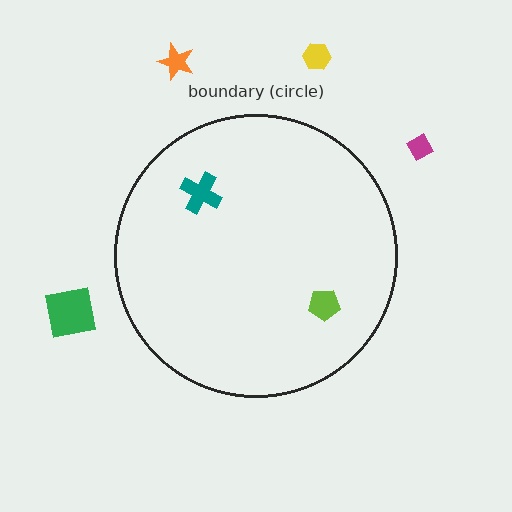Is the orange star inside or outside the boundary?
Outside.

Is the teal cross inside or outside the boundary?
Inside.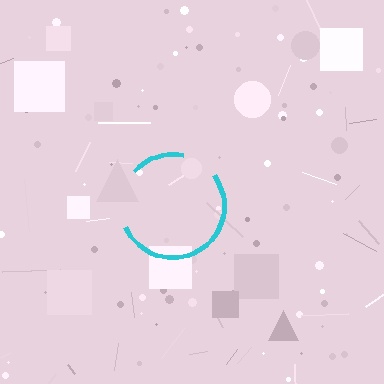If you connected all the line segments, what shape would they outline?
They would outline a circle.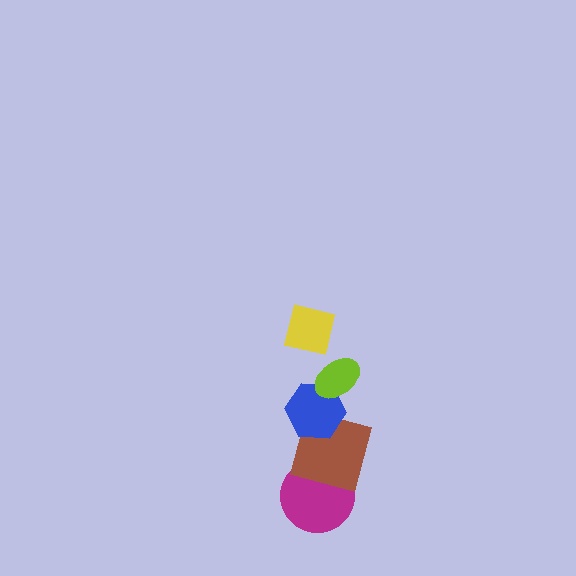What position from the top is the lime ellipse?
The lime ellipse is 2nd from the top.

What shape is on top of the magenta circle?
The brown square is on top of the magenta circle.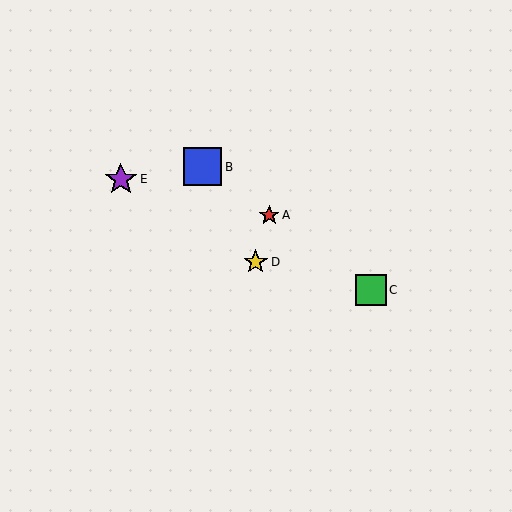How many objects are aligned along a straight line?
3 objects (A, B, C) are aligned along a straight line.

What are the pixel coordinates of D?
Object D is at (256, 262).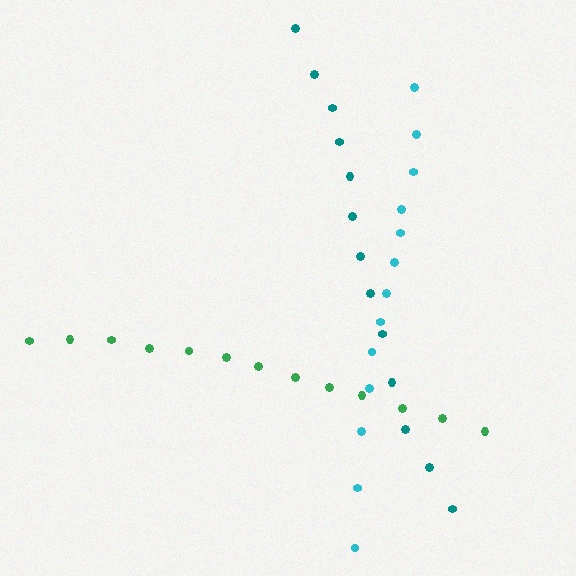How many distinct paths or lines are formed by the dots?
There are 3 distinct paths.